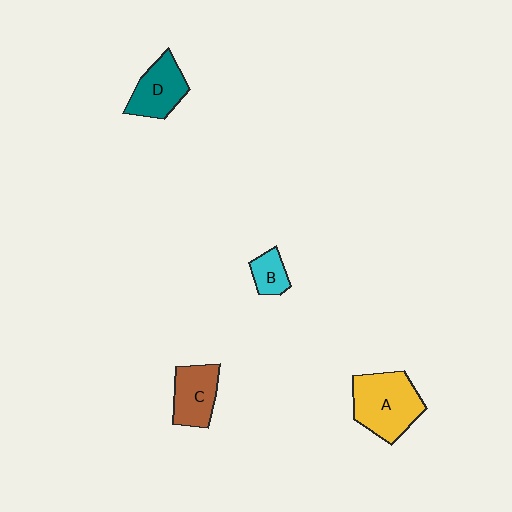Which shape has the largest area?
Shape A (yellow).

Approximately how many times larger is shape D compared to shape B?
Approximately 2.0 times.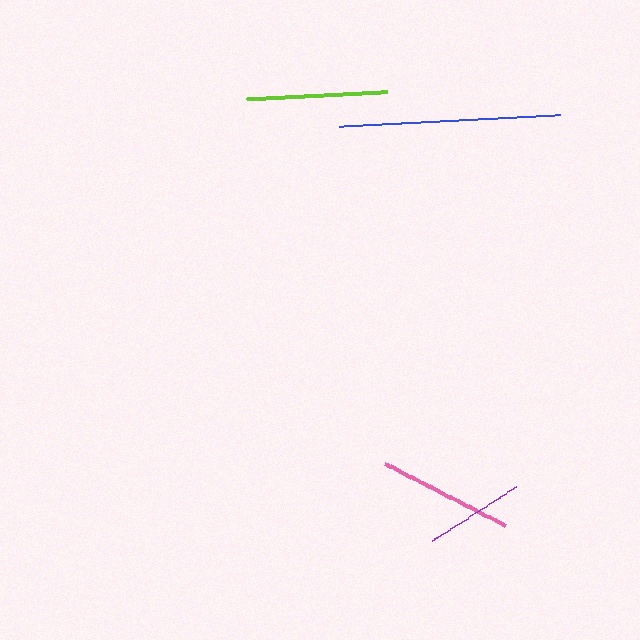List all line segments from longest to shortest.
From longest to shortest: blue, lime, pink, purple.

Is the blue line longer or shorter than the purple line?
The blue line is longer than the purple line.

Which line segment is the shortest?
The purple line is the shortest at approximately 100 pixels.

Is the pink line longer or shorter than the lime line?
The lime line is longer than the pink line.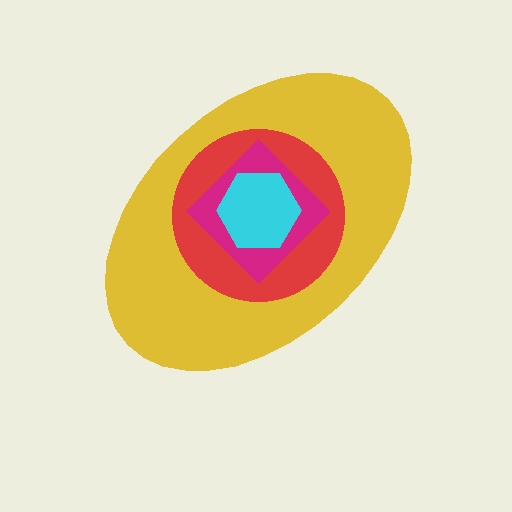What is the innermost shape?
The cyan hexagon.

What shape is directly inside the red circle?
The magenta diamond.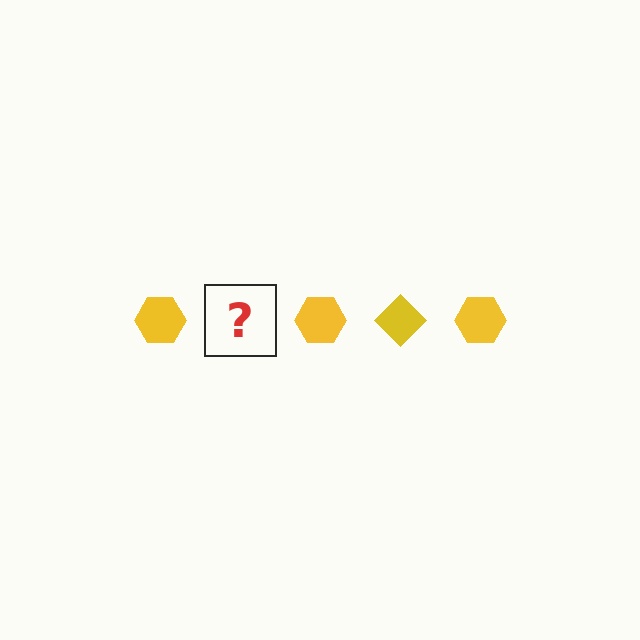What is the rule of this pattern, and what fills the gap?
The rule is that the pattern cycles through hexagon, diamond shapes in yellow. The gap should be filled with a yellow diamond.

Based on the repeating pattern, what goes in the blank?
The blank should be a yellow diamond.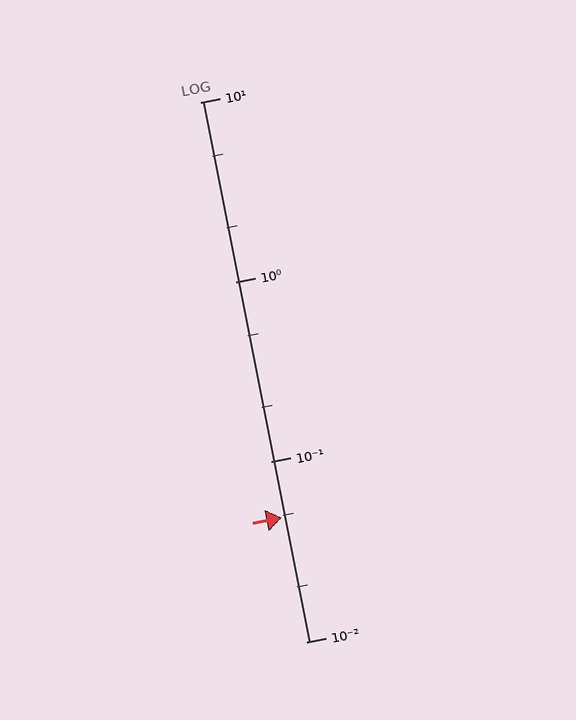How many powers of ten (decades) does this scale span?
The scale spans 3 decades, from 0.01 to 10.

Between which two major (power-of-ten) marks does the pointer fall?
The pointer is between 0.01 and 0.1.